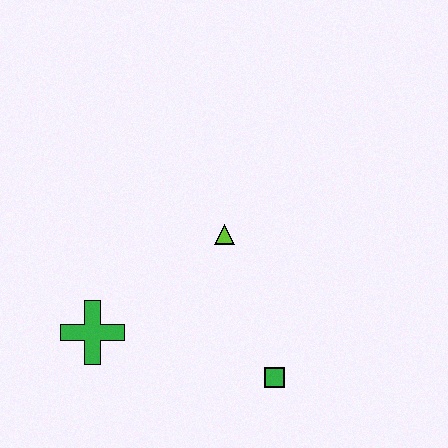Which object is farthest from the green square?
The green cross is farthest from the green square.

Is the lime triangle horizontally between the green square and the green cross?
Yes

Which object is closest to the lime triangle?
The green square is closest to the lime triangle.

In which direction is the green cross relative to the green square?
The green cross is to the left of the green square.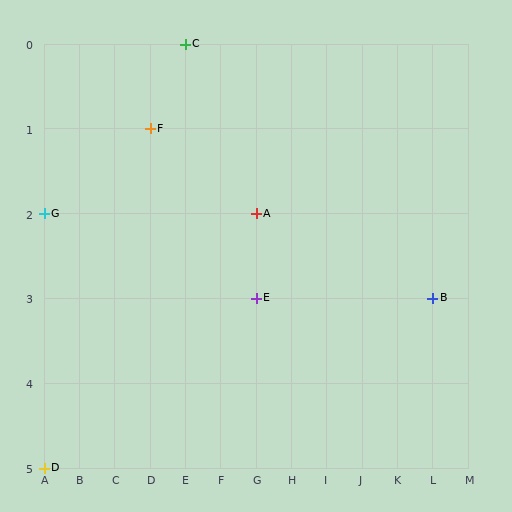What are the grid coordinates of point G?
Point G is at grid coordinates (A, 2).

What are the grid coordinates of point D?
Point D is at grid coordinates (A, 5).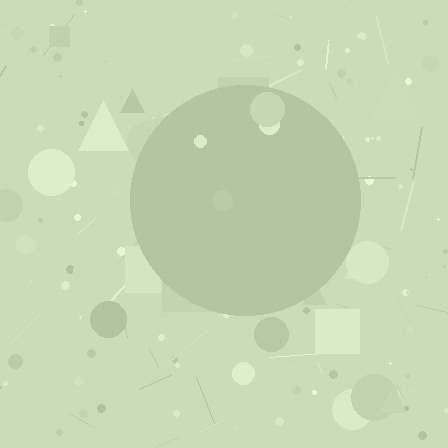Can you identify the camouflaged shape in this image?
The camouflaged shape is a circle.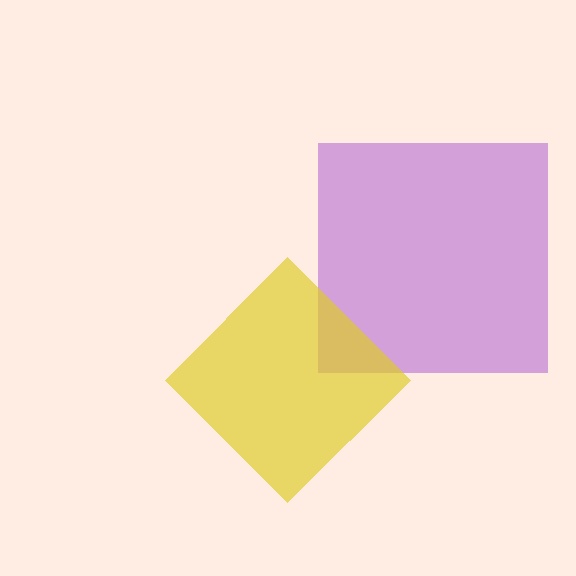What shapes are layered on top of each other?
The layered shapes are: a purple square, a yellow diamond.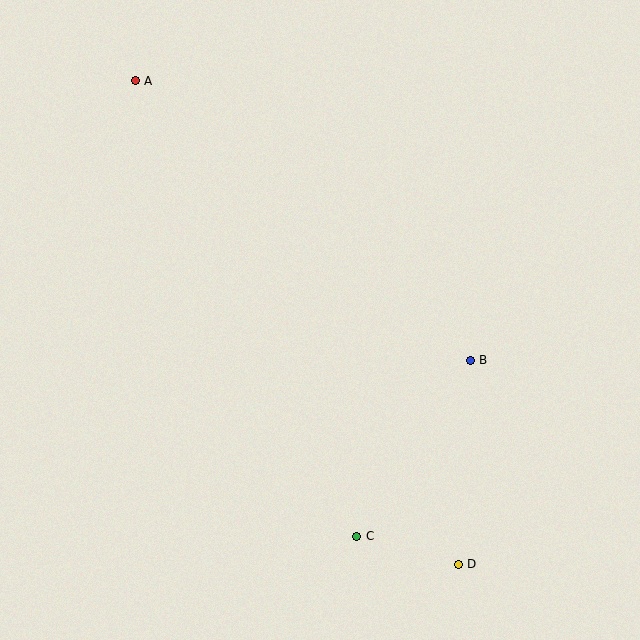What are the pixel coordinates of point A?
Point A is at (135, 81).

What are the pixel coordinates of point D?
Point D is at (458, 564).